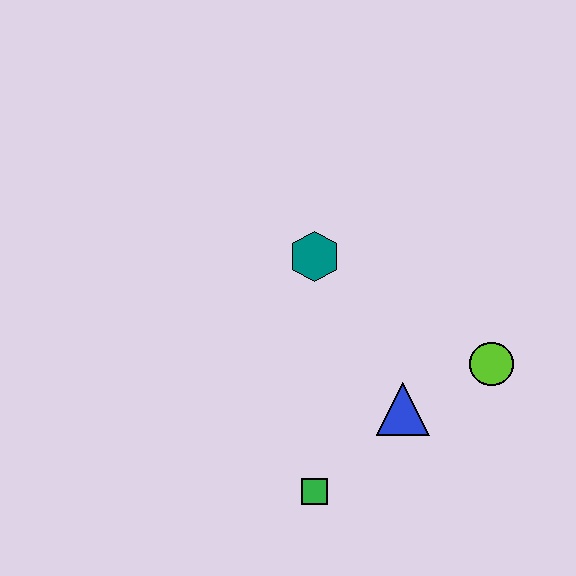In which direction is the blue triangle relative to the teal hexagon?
The blue triangle is below the teal hexagon.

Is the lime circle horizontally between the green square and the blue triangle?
No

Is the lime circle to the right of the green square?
Yes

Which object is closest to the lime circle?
The blue triangle is closest to the lime circle.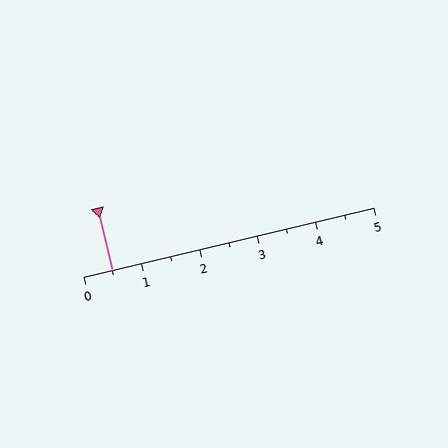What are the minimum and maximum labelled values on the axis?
The axis runs from 0 to 5.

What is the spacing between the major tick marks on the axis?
The major ticks are spaced 1 apart.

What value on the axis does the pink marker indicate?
The marker indicates approximately 0.5.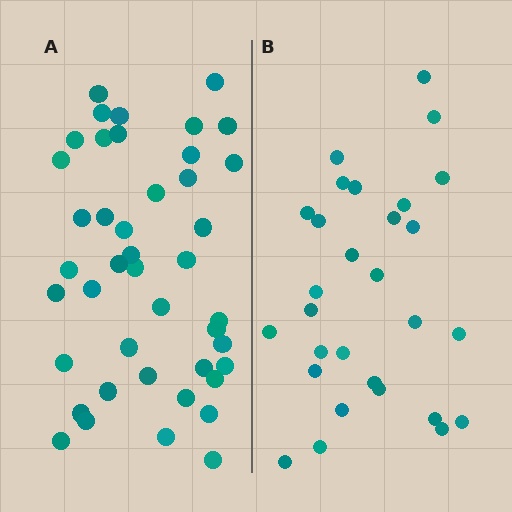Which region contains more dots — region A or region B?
Region A (the left region) has more dots.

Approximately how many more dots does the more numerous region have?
Region A has approximately 15 more dots than region B.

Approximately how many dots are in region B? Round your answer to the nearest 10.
About 30 dots. (The exact count is 29, which rounds to 30.)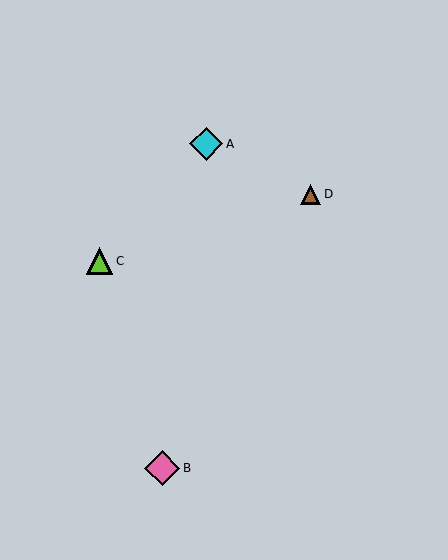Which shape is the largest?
The pink diamond (labeled B) is the largest.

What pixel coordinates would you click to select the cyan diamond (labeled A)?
Click at (206, 144) to select the cyan diamond A.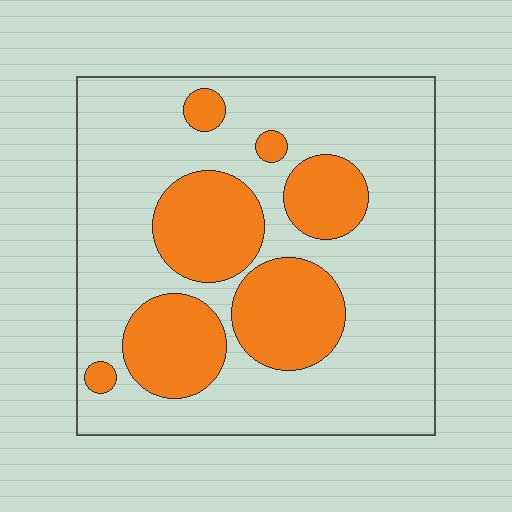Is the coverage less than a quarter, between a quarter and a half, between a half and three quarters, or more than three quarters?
Between a quarter and a half.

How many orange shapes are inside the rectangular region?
7.